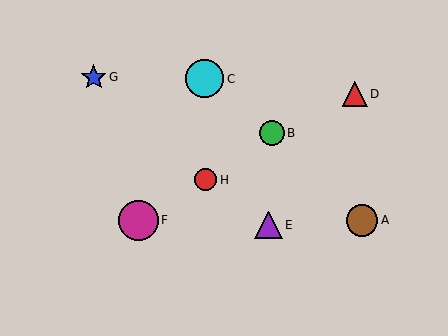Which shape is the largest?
The magenta circle (labeled F) is the largest.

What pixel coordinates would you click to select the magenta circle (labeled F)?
Click at (138, 220) to select the magenta circle F.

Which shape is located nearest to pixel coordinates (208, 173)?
The red circle (labeled H) at (206, 180) is nearest to that location.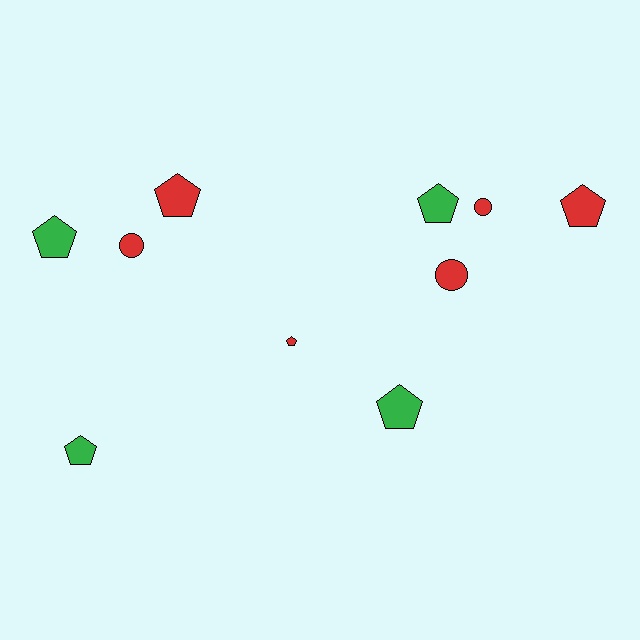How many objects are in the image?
There are 10 objects.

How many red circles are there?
There are 3 red circles.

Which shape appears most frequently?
Pentagon, with 7 objects.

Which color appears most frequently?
Red, with 6 objects.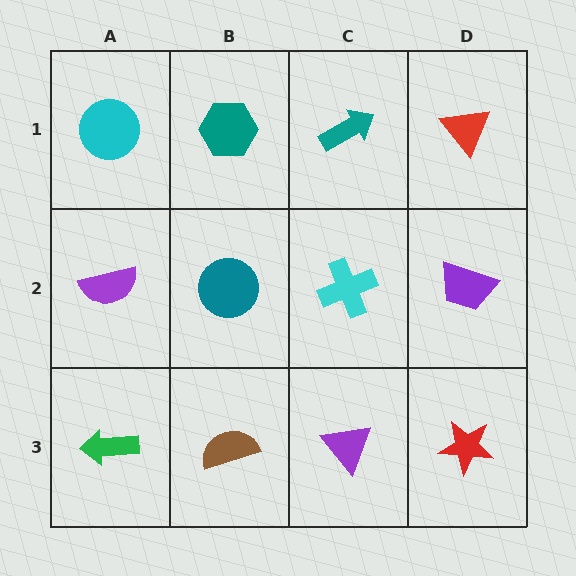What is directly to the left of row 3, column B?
A green arrow.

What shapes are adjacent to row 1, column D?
A purple trapezoid (row 2, column D), a teal arrow (row 1, column C).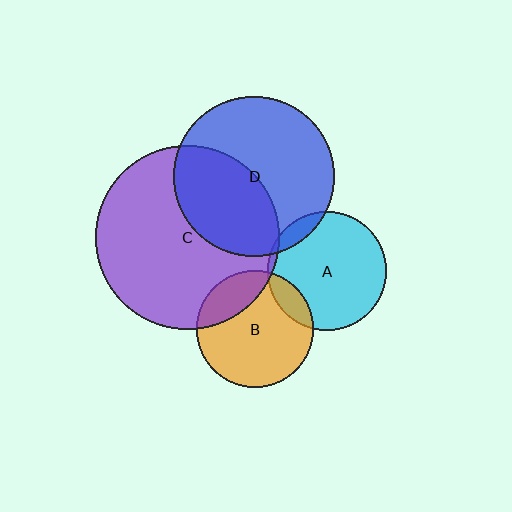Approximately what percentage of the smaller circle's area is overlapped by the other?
Approximately 5%.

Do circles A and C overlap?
Yes.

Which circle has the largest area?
Circle C (purple).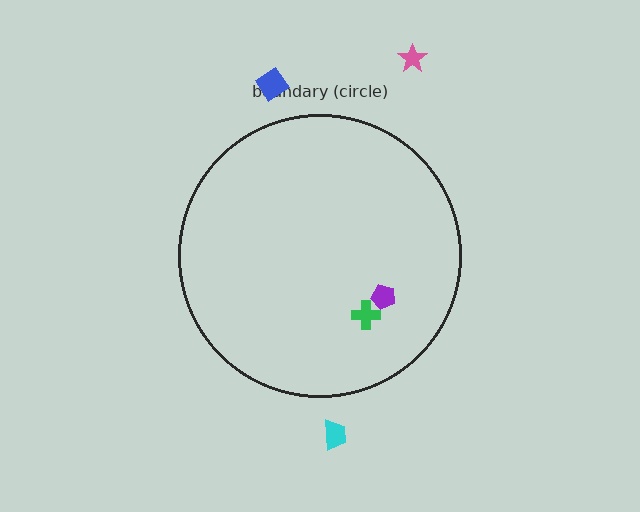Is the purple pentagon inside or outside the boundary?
Inside.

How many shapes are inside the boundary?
2 inside, 3 outside.